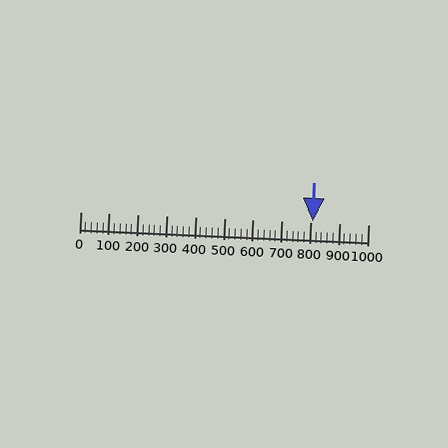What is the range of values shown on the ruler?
The ruler shows values from 0 to 1000.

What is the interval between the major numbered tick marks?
The major tick marks are spaced 100 units apart.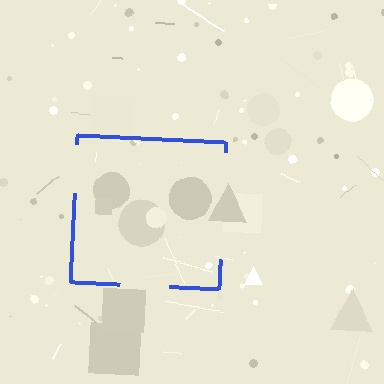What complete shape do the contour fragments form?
The contour fragments form a square.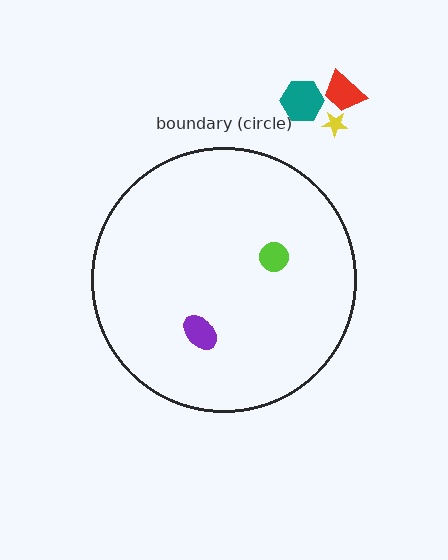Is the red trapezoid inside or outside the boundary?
Outside.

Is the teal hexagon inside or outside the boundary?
Outside.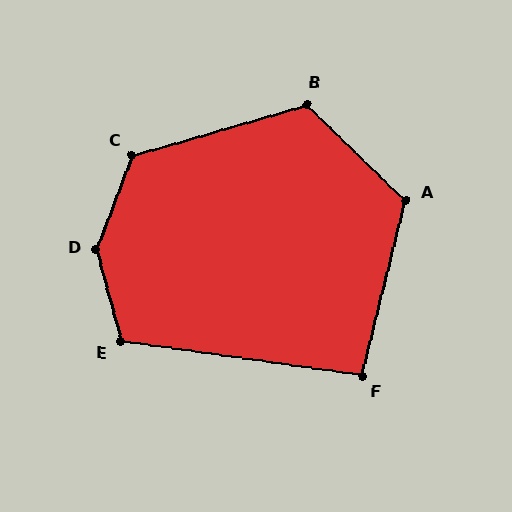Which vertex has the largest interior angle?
D, at approximately 144 degrees.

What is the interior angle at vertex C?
Approximately 127 degrees (obtuse).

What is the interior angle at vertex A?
Approximately 120 degrees (obtuse).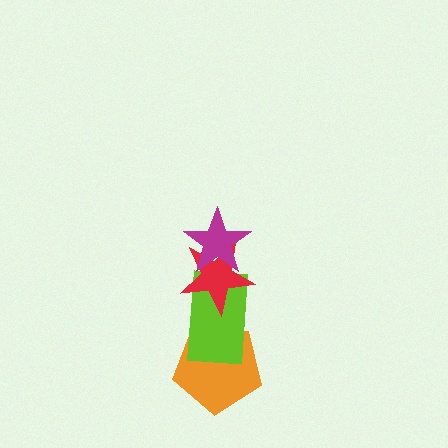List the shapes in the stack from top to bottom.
From top to bottom: the magenta star, the red star, the lime rectangle, the orange pentagon.